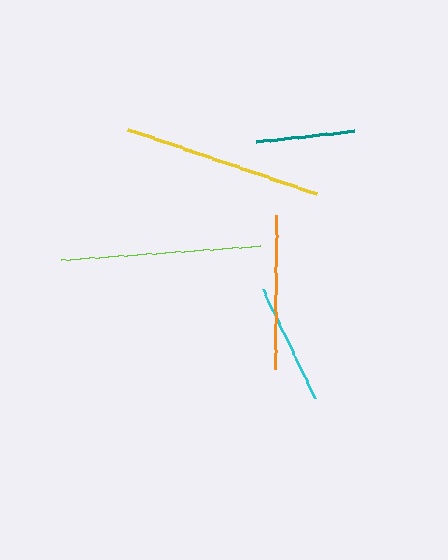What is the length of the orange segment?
The orange segment is approximately 154 pixels long.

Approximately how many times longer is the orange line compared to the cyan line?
The orange line is approximately 1.3 times the length of the cyan line.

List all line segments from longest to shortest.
From longest to shortest: lime, yellow, orange, cyan, teal.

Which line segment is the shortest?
The teal line is the shortest at approximately 99 pixels.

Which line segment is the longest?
The lime line is the longest at approximately 199 pixels.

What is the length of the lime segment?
The lime segment is approximately 199 pixels long.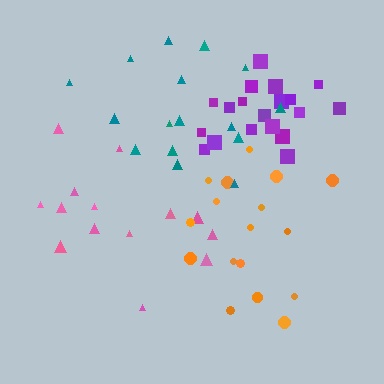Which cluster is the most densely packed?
Purple.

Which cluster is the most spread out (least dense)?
Teal.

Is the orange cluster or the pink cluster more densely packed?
Pink.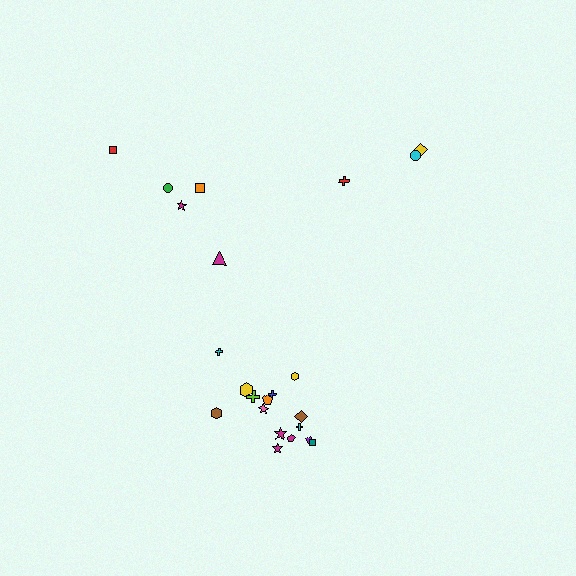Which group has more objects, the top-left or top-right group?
The top-left group.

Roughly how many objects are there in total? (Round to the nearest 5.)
Roughly 25 objects in total.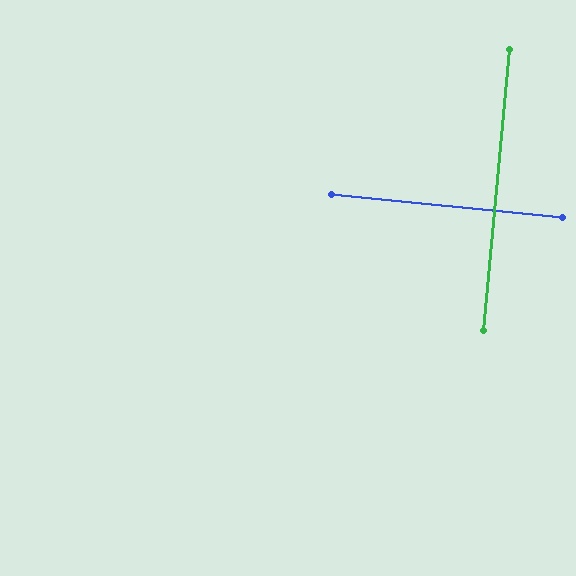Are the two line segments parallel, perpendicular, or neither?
Perpendicular — they meet at approximately 90°.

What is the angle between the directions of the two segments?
Approximately 90 degrees.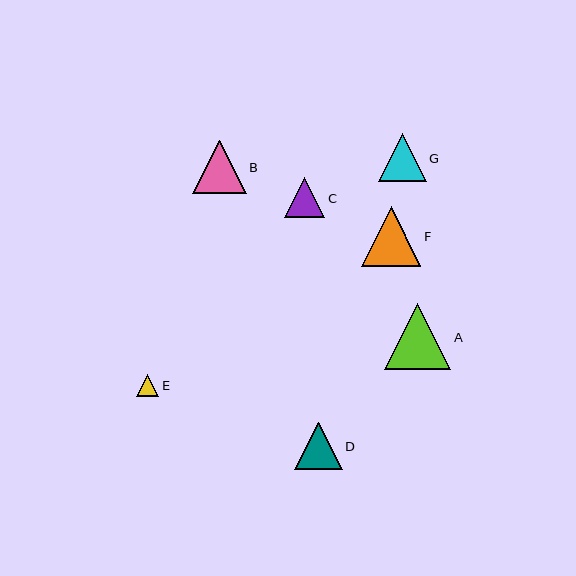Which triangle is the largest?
Triangle A is the largest with a size of approximately 67 pixels.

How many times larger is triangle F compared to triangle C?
Triangle F is approximately 1.5 times the size of triangle C.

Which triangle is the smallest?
Triangle E is the smallest with a size of approximately 22 pixels.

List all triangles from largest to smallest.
From largest to smallest: A, F, B, G, D, C, E.